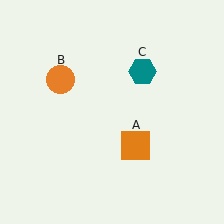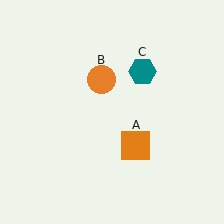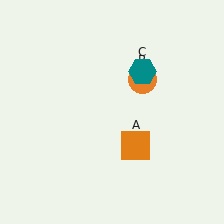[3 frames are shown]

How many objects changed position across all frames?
1 object changed position: orange circle (object B).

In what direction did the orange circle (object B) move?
The orange circle (object B) moved right.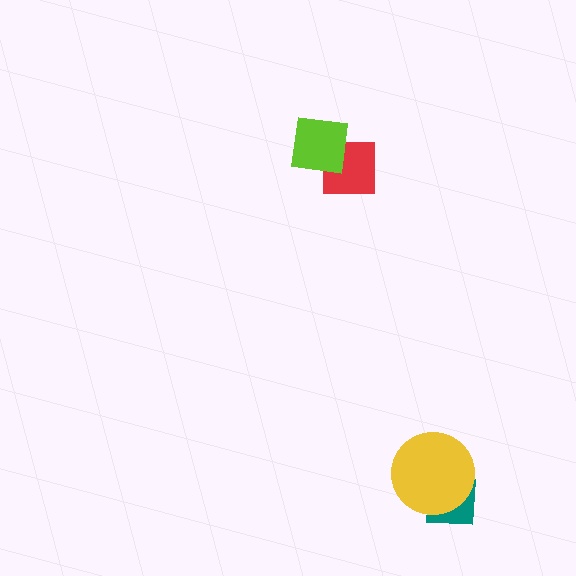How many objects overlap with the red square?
1 object overlaps with the red square.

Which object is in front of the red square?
The lime square is in front of the red square.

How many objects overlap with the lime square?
1 object overlaps with the lime square.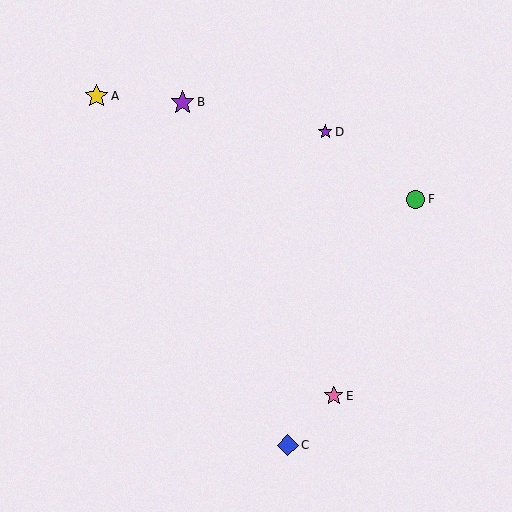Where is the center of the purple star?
The center of the purple star is at (325, 132).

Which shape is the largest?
The purple star (labeled B) is the largest.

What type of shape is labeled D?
Shape D is a purple star.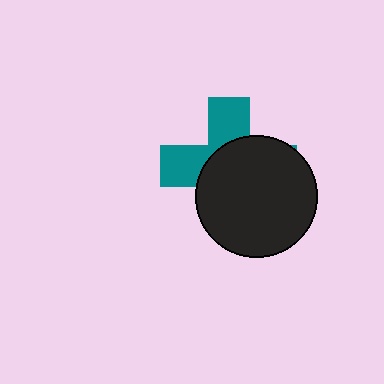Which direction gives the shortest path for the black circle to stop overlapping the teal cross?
Moving toward the lower-right gives the shortest separation.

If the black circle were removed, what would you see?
You would see the complete teal cross.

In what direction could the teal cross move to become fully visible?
The teal cross could move toward the upper-left. That would shift it out from behind the black circle entirely.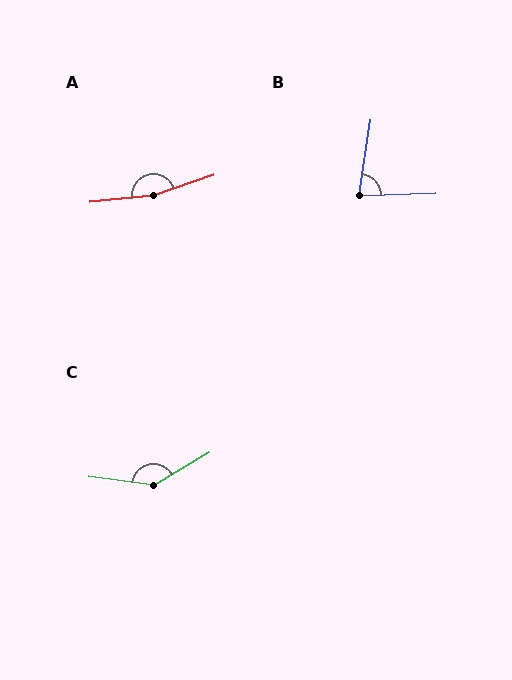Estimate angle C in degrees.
Approximately 142 degrees.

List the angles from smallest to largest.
B (79°), C (142°), A (167°).